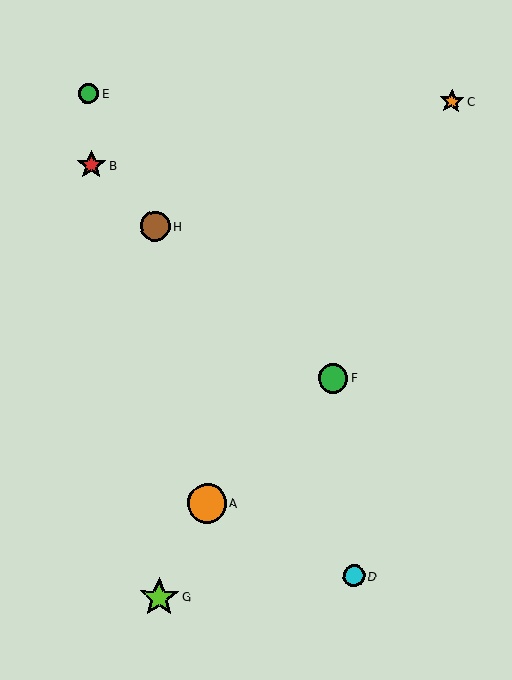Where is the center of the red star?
The center of the red star is at (91, 165).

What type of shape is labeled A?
Shape A is an orange circle.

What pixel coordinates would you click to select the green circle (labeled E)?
Click at (88, 94) to select the green circle E.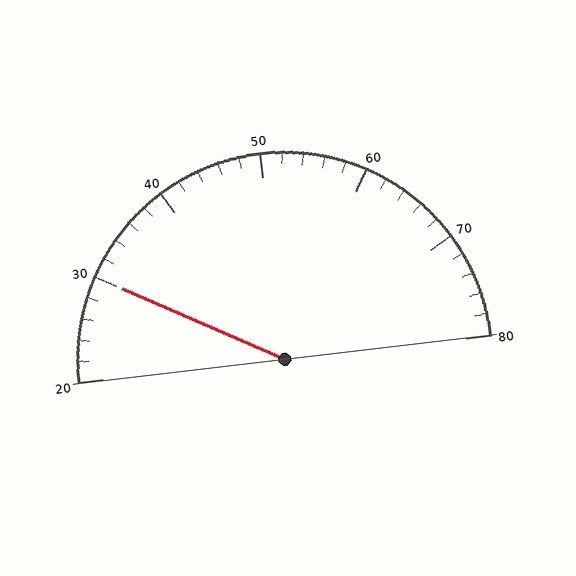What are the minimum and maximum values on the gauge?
The gauge ranges from 20 to 80.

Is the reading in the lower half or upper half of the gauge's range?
The reading is in the lower half of the range (20 to 80).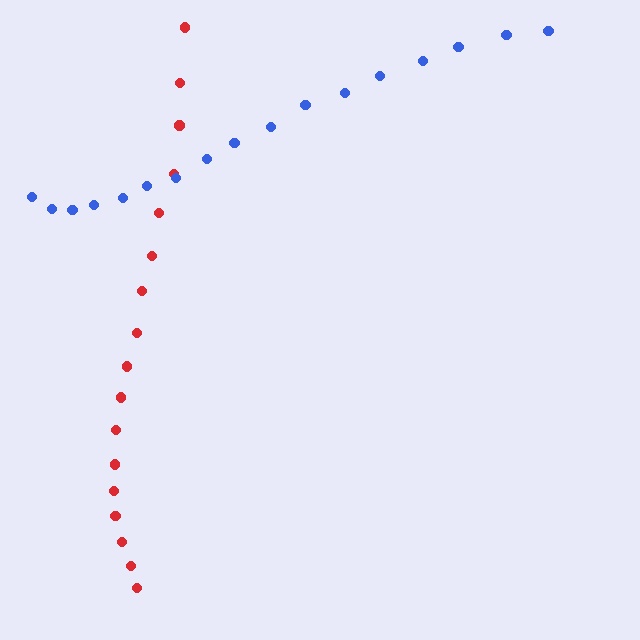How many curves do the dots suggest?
There are 2 distinct paths.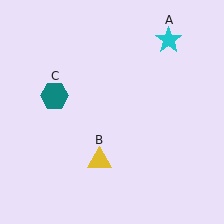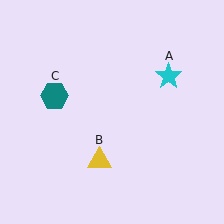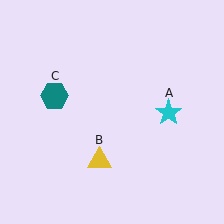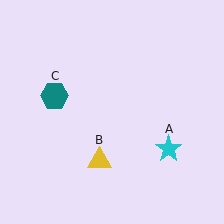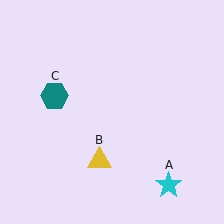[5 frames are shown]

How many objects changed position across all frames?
1 object changed position: cyan star (object A).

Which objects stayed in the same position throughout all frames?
Yellow triangle (object B) and teal hexagon (object C) remained stationary.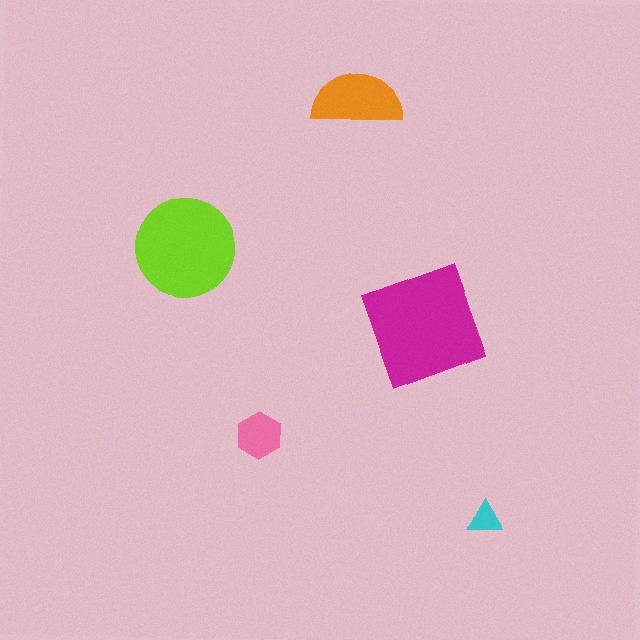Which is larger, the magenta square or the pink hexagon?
The magenta square.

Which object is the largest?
The magenta square.